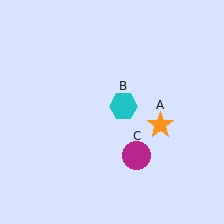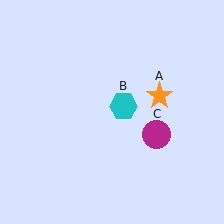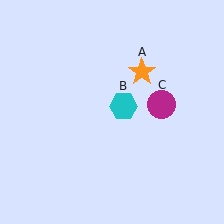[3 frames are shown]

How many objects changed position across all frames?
2 objects changed position: orange star (object A), magenta circle (object C).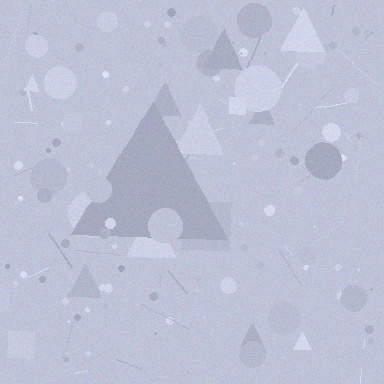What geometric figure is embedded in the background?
A triangle is embedded in the background.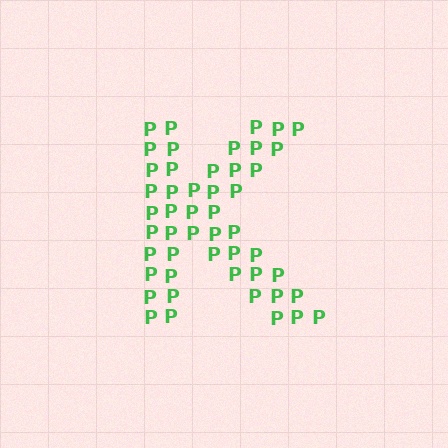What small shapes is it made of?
It is made of small letter P's.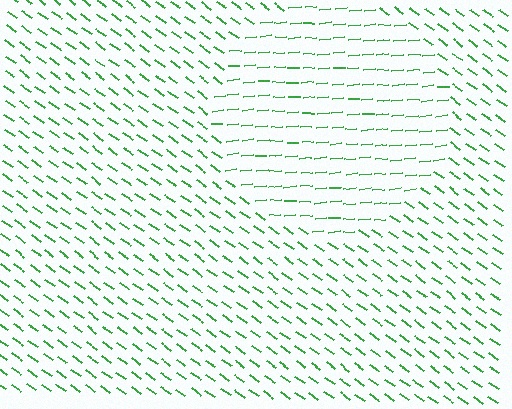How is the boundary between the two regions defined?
The boundary is defined purely by a change in line orientation (approximately 40 degrees difference). All lines are the same color and thickness.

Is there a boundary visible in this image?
Yes, there is a texture boundary formed by a change in line orientation.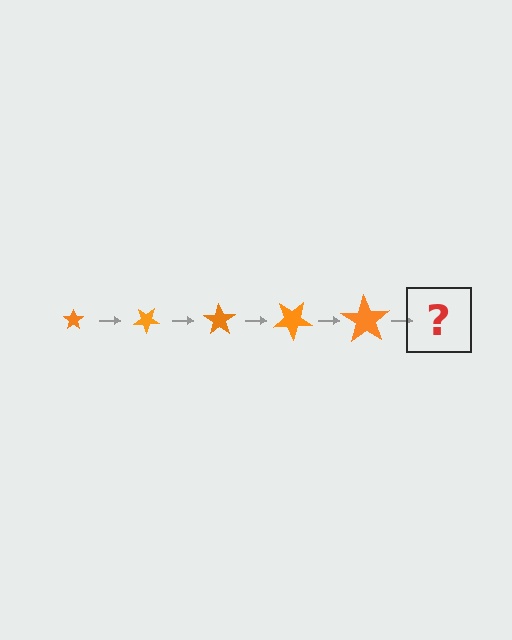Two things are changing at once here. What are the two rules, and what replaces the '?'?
The two rules are that the star grows larger each step and it rotates 35 degrees each step. The '?' should be a star, larger than the previous one and rotated 175 degrees from the start.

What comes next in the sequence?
The next element should be a star, larger than the previous one and rotated 175 degrees from the start.